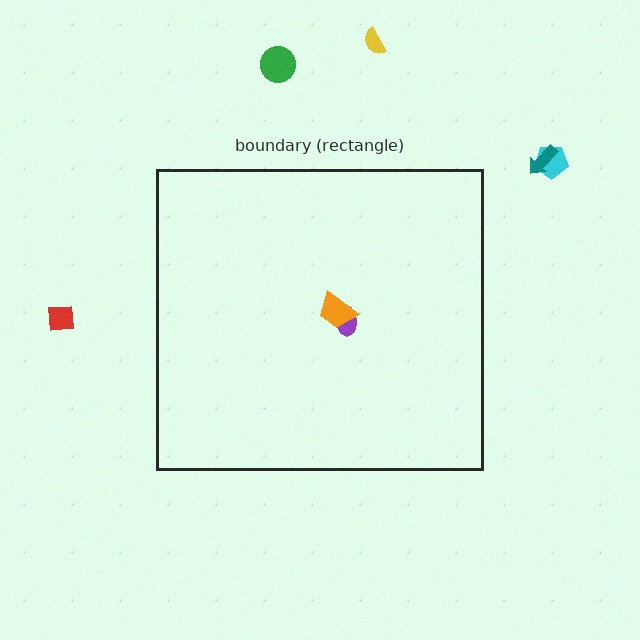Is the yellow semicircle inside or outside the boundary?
Outside.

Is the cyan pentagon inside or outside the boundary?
Outside.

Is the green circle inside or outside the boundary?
Outside.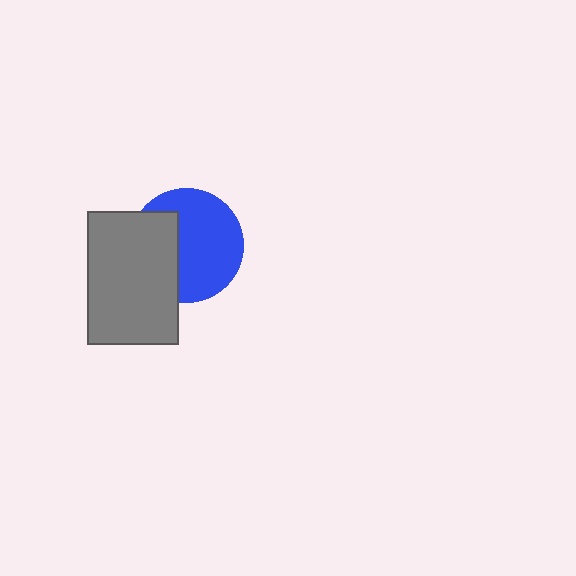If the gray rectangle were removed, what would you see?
You would see the complete blue circle.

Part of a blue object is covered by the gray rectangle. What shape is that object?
It is a circle.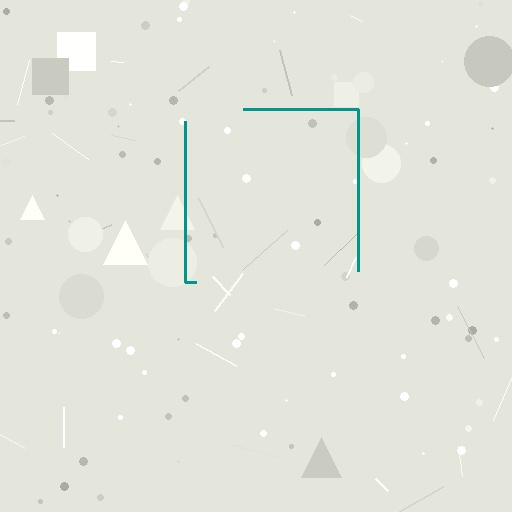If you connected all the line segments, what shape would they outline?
They would outline a square.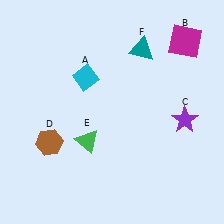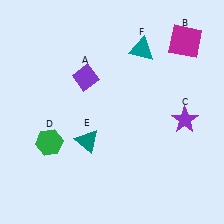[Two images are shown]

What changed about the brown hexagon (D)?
In Image 1, D is brown. In Image 2, it changed to green.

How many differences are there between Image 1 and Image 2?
There are 3 differences between the two images.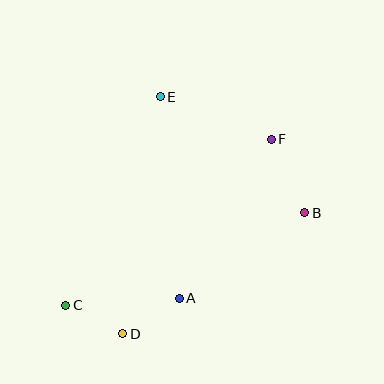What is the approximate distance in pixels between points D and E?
The distance between D and E is approximately 240 pixels.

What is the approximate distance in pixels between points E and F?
The distance between E and F is approximately 118 pixels.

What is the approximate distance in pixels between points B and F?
The distance between B and F is approximately 81 pixels.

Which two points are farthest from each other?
Points C and F are farthest from each other.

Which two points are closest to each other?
Points C and D are closest to each other.